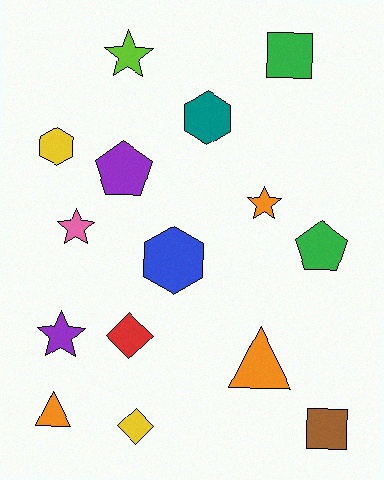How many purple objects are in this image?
There are 2 purple objects.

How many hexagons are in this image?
There are 3 hexagons.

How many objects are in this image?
There are 15 objects.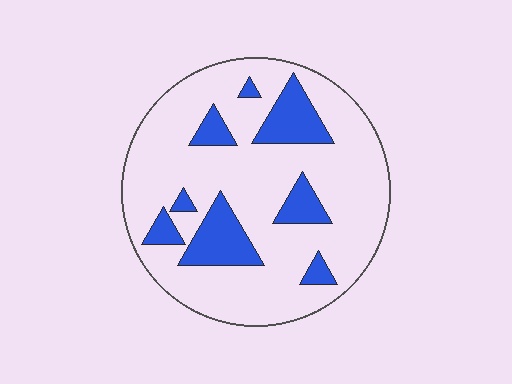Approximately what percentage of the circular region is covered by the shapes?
Approximately 20%.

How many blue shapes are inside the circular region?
8.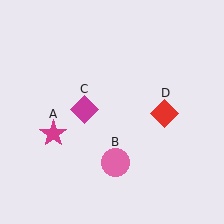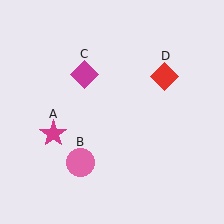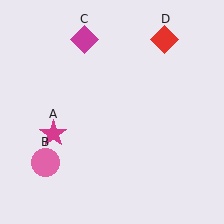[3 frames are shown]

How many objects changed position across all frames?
3 objects changed position: pink circle (object B), magenta diamond (object C), red diamond (object D).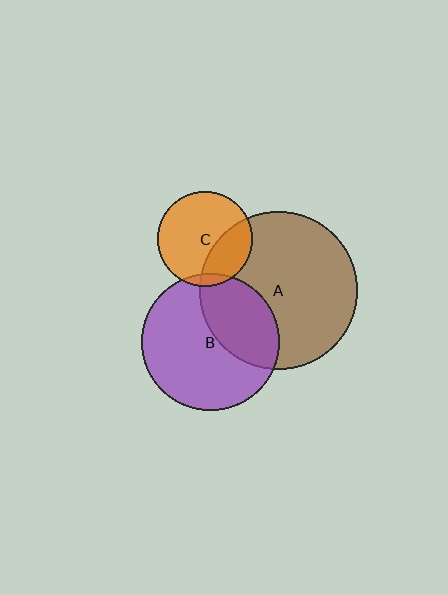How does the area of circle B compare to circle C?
Approximately 2.1 times.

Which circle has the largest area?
Circle A (brown).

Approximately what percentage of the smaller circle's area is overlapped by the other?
Approximately 30%.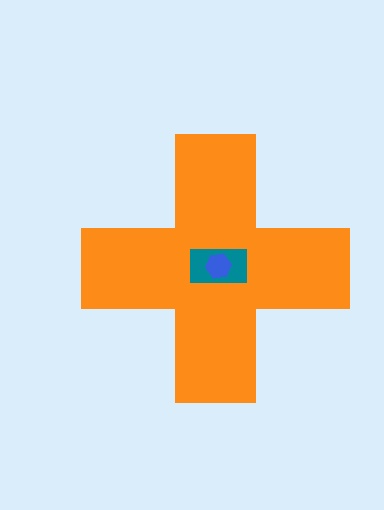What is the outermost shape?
The orange cross.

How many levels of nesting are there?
3.